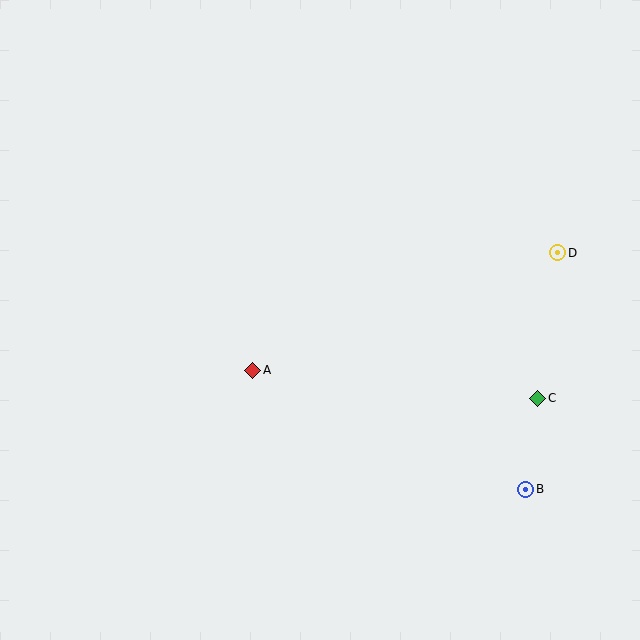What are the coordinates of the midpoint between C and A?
The midpoint between C and A is at (395, 384).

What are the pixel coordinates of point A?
Point A is at (253, 371).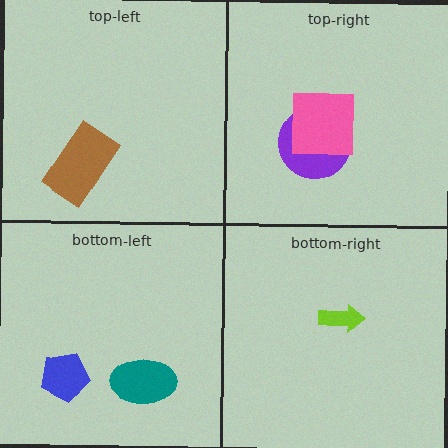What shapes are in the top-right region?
The purple circle, the pink square.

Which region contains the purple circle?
The top-right region.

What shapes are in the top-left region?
The brown rectangle.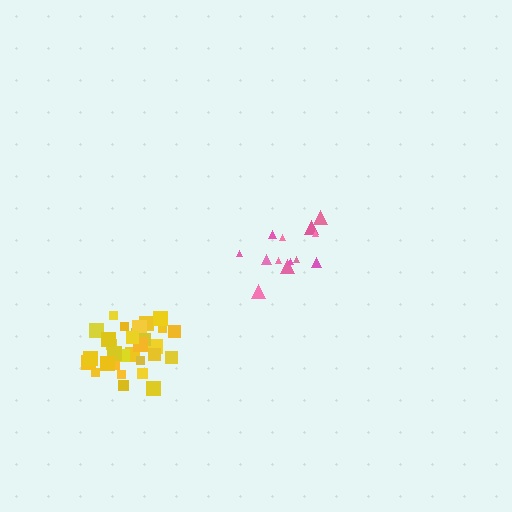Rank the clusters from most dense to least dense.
yellow, pink.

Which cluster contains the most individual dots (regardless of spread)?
Yellow (30).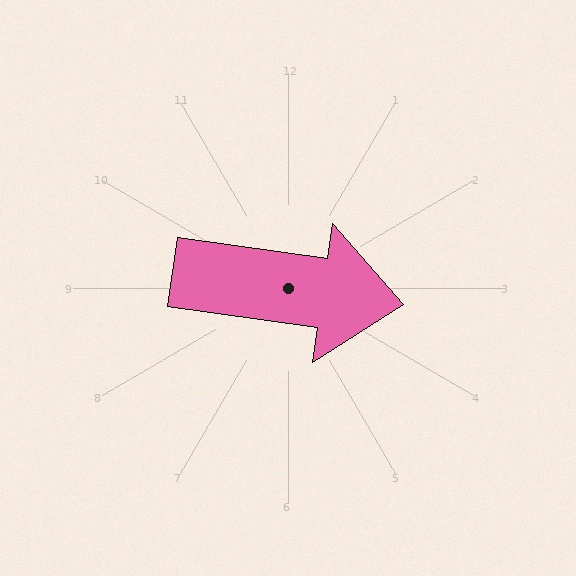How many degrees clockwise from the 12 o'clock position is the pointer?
Approximately 98 degrees.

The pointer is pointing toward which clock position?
Roughly 3 o'clock.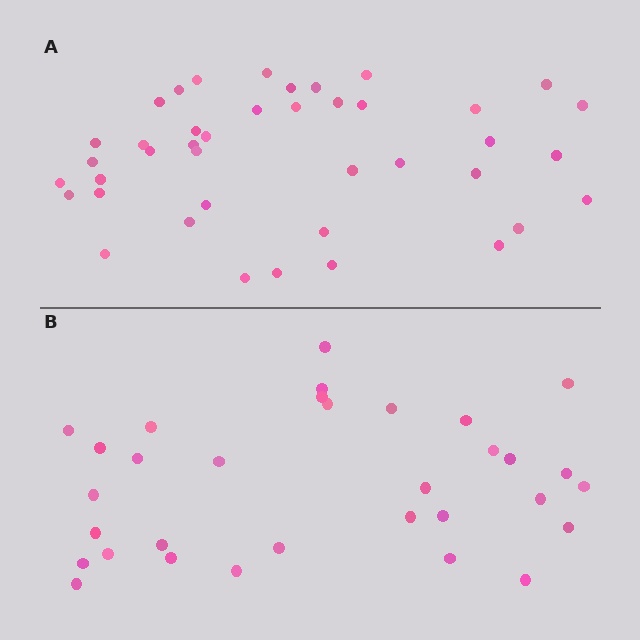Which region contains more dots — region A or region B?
Region A (the top region) has more dots.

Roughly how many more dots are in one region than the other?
Region A has roughly 8 or so more dots than region B.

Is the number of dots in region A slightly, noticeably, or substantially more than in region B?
Region A has noticeably more, but not dramatically so. The ratio is roughly 1.3 to 1.